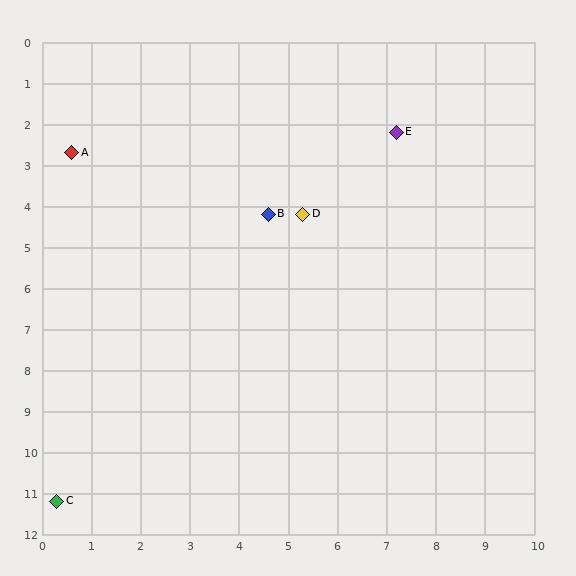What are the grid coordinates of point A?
Point A is at approximately (0.6, 2.7).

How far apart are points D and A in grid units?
Points D and A are about 4.9 grid units apart.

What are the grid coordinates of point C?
Point C is at approximately (0.3, 11.2).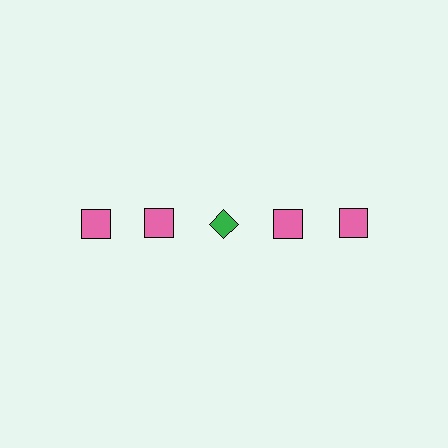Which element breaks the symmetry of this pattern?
The green diamond in the top row, center column breaks the symmetry. All other shapes are pink squares.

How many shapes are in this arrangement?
There are 5 shapes arranged in a grid pattern.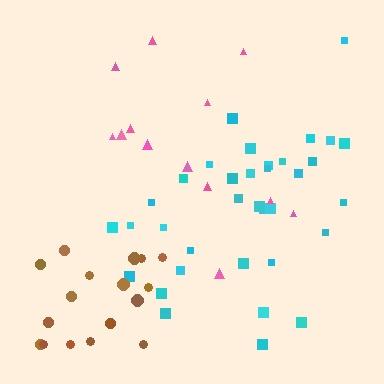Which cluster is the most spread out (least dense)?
Pink.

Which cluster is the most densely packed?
Cyan.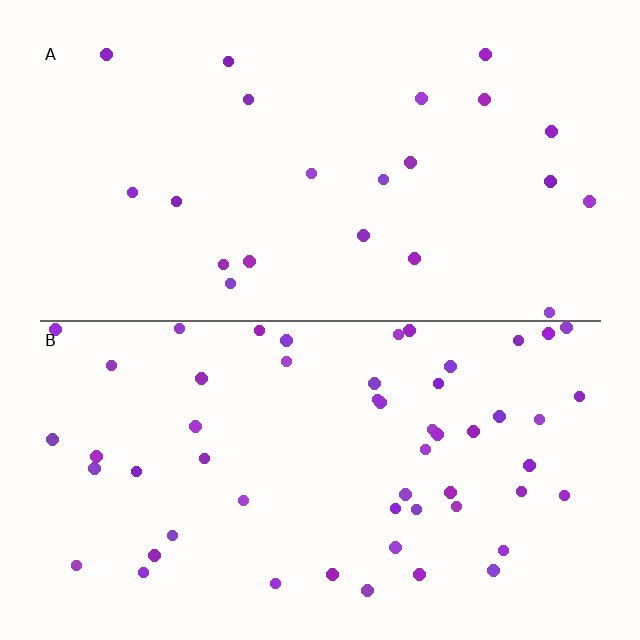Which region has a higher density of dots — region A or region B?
B (the bottom).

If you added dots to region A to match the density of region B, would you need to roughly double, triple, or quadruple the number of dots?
Approximately triple.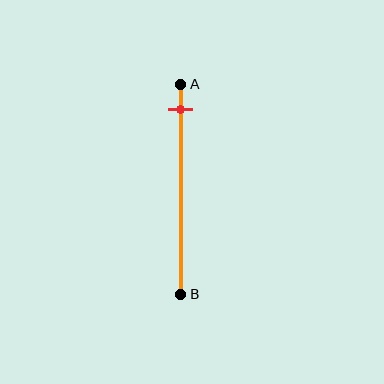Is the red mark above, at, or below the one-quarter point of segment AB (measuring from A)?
The red mark is above the one-quarter point of segment AB.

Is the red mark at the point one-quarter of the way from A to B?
No, the mark is at about 10% from A, not at the 25% one-quarter point.